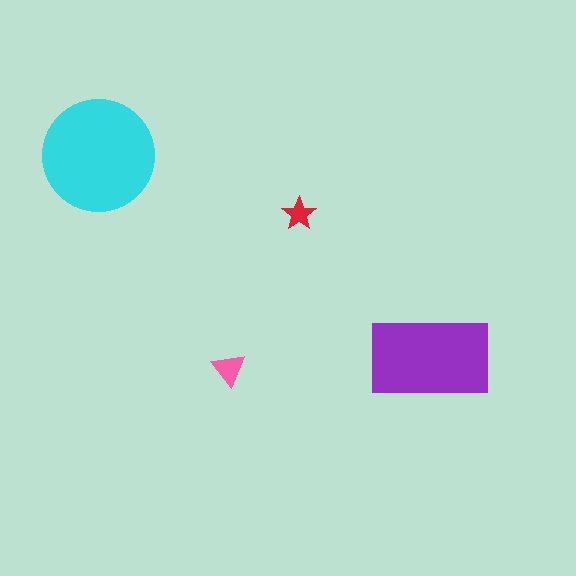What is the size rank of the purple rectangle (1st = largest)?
2nd.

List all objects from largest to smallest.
The cyan circle, the purple rectangle, the pink triangle, the red star.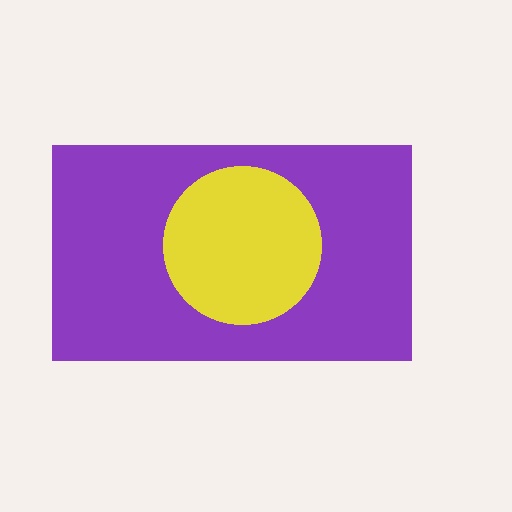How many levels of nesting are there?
2.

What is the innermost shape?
The yellow circle.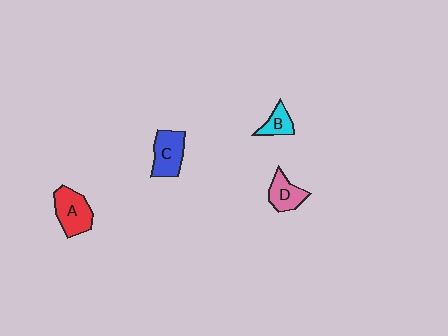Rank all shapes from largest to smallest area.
From largest to smallest: A (red), C (blue), D (pink), B (cyan).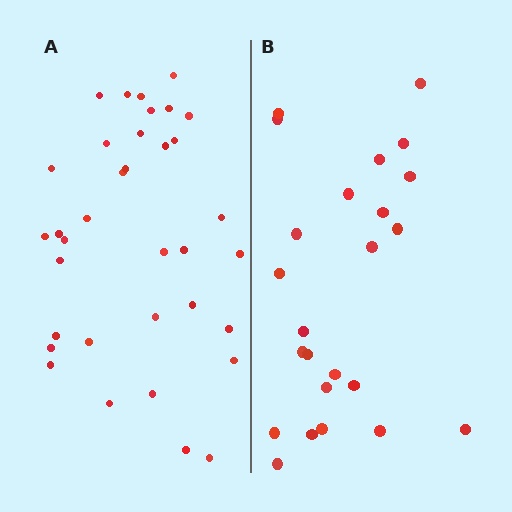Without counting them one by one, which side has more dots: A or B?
Region A (the left region) has more dots.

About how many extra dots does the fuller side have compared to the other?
Region A has roughly 12 or so more dots than region B.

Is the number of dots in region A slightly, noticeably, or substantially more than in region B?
Region A has substantially more. The ratio is roughly 1.5 to 1.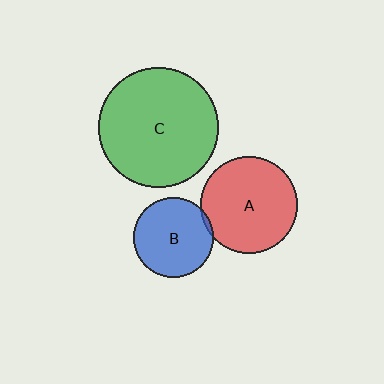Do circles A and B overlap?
Yes.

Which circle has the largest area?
Circle C (green).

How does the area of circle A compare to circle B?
Approximately 1.5 times.